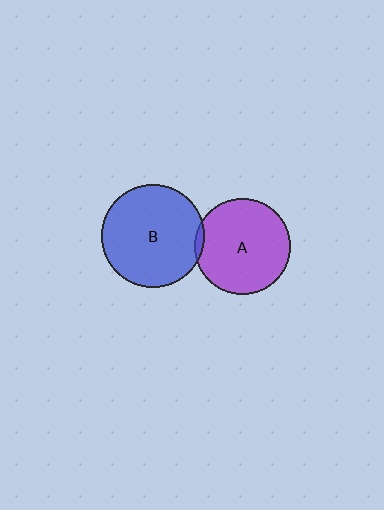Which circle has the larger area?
Circle B (blue).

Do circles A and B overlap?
Yes.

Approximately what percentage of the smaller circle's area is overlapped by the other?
Approximately 5%.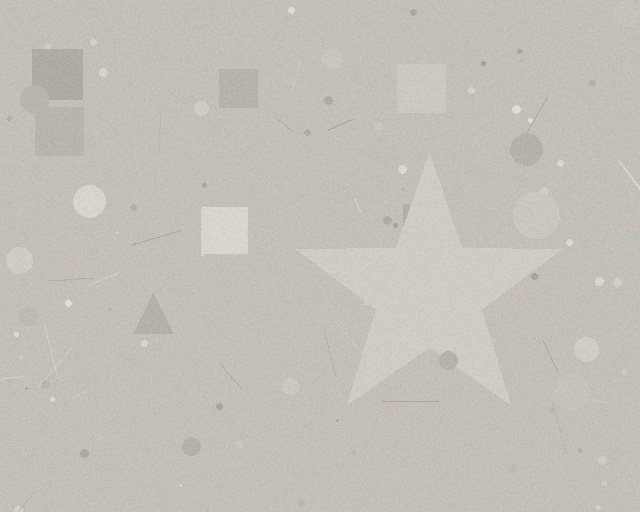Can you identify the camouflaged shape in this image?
The camouflaged shape is a star.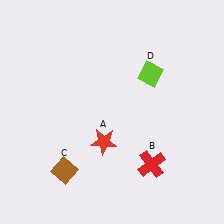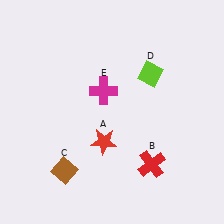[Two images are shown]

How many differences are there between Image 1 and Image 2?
There is 1 difference between the two images.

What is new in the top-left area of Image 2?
A magenta cross (E) was added in the top-left area of Image 2.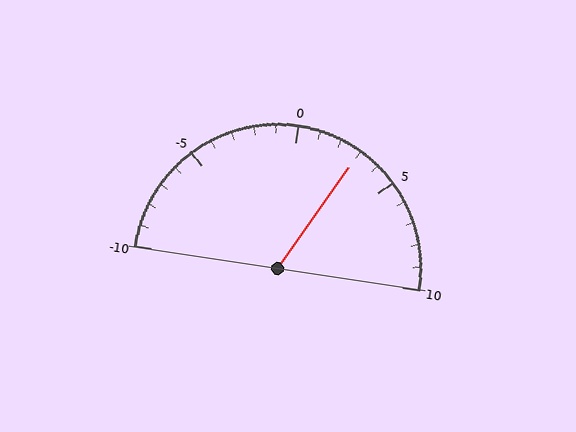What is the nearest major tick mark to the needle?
The nearest major tick mark is 5.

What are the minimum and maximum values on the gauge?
The gauge ranges from -10 to 10.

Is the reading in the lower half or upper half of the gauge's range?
The reading is in the upper half of the range (-10 to 10).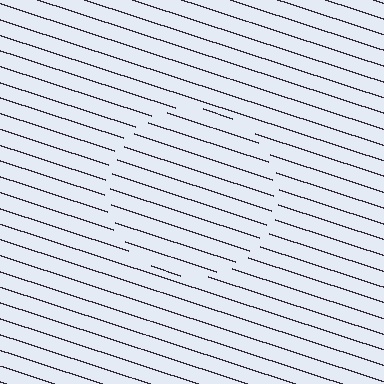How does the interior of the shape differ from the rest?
The interior of the shape contains the same grating, shifted by half a period — the contour is defined by the phase discontinuity where line-ends from the inner and outer gratings abut.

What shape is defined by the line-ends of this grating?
An illusory circle. The interior of the shape contains the same grating, shifted by half a period — the contour is defined by the phase discontinuity where line-ends from the inner and outer gratings abut.